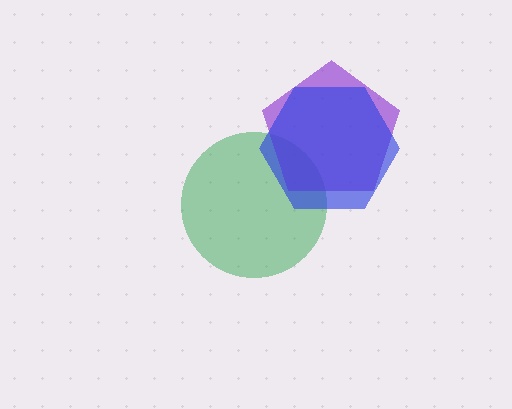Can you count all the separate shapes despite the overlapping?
Yes, there are 3 separate shapes.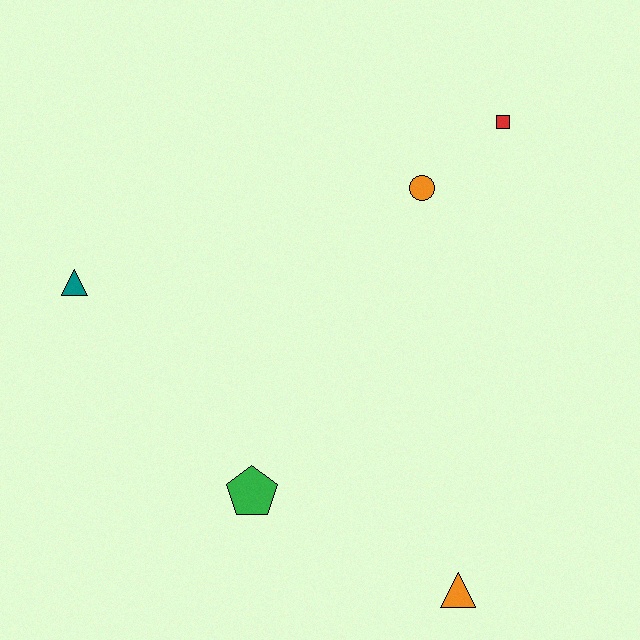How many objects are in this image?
There are 5 objects.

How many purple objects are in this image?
There are no purple objects.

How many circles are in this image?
There is 1 circle.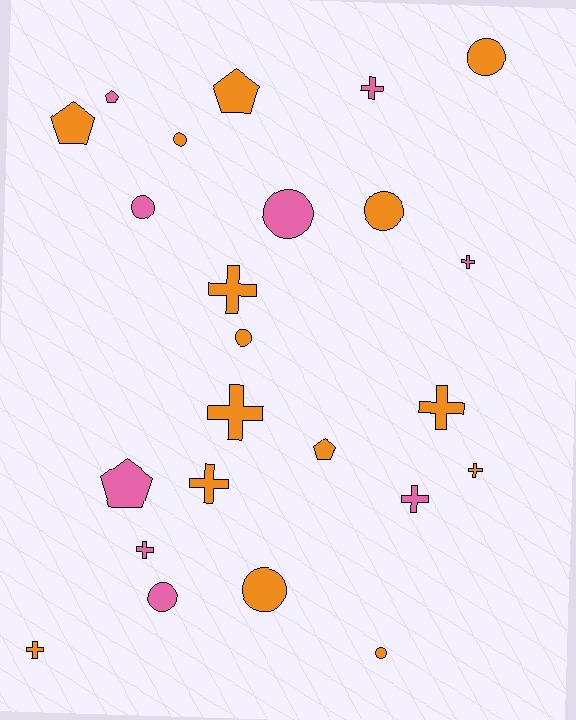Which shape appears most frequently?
Cross, with 10 objects.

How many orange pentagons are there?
There are 3 orange pentagons.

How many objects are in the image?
There are 24 objects.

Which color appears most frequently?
Orange, with 15 objects.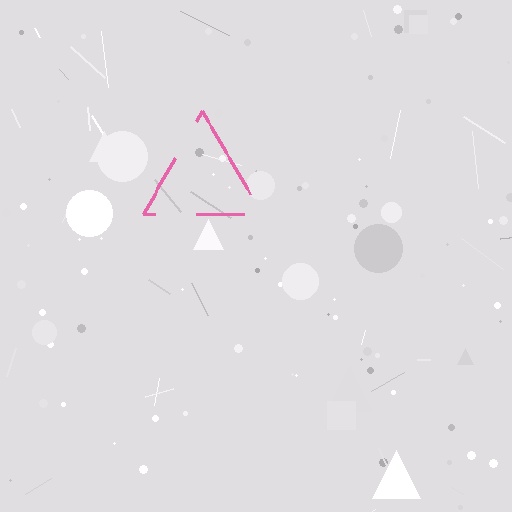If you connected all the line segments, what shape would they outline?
They would outline a triangle.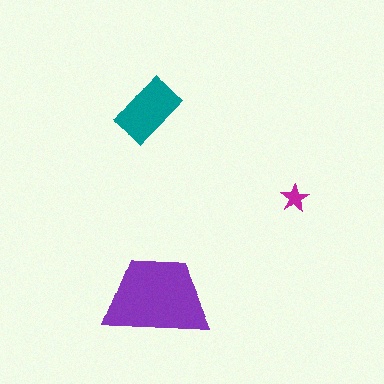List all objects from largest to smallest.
The purple trapezoid, the teal rectangle, the magenta star.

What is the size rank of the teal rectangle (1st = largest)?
2nd.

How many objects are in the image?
There are 3 objects in the image.